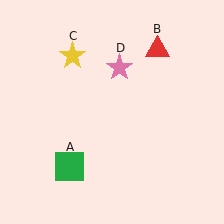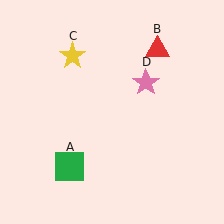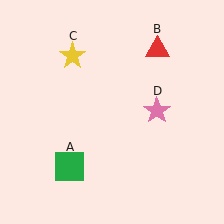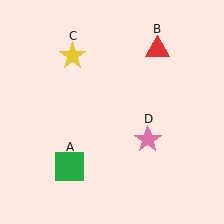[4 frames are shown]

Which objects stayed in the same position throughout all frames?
Green square (object A) and red triangle (object B) and yellow star (object C) remained stationary.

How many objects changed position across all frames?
1 object changed position: pink star (object D).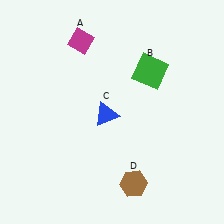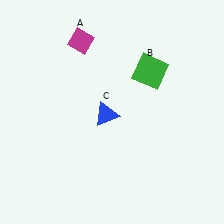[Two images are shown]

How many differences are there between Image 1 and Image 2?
There is 1 difference between the two images.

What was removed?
The brown hexagon (D) was removed in Image 2.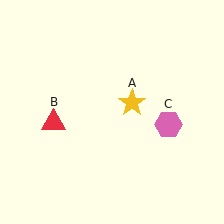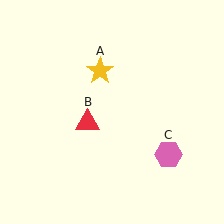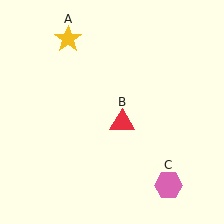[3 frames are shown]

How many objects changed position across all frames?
3 objects changed position: yellow star (object A), red triangle (object B), pink hexagon (object C).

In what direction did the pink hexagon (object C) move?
The pink hexagon (object C) moved down.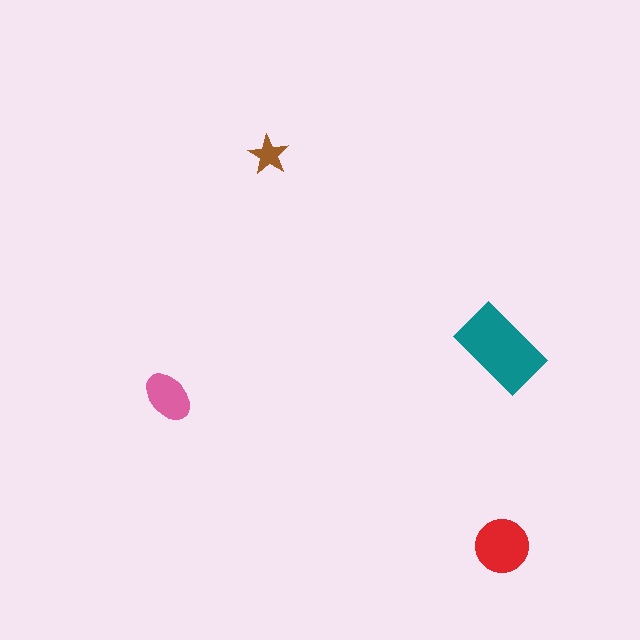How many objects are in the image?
There are 4 objects in the image.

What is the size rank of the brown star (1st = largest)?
4th.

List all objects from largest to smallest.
The teal rectangle, the red circle, the pink ellipse, the brown star.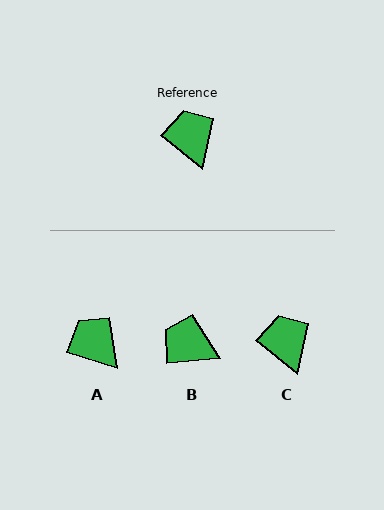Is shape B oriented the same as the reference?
No, it is off by about 44 degrees.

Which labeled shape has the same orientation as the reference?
C.